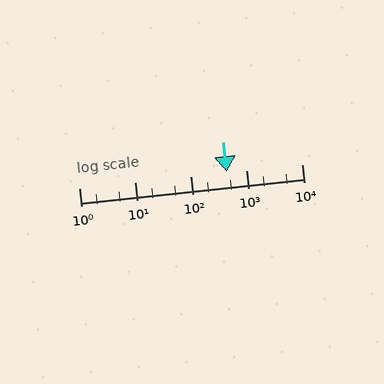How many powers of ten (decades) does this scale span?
The scale spans 4 decades, from 1 to 10000.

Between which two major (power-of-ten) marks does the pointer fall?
The pointer is between 100 and 1000.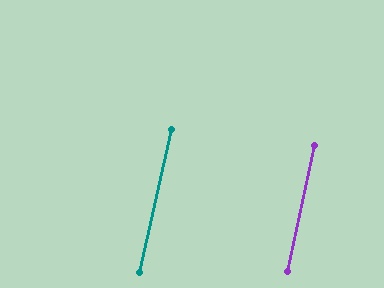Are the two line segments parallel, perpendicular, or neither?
Parallel — their directions differ by only 0.5°.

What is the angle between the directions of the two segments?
Approximately 0 degrees.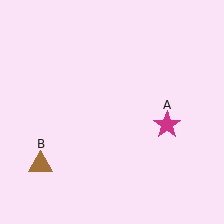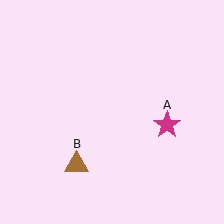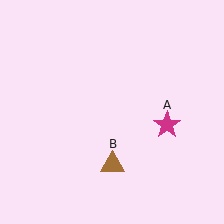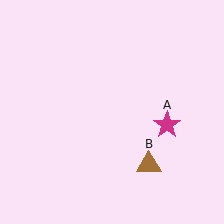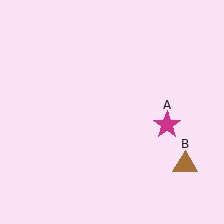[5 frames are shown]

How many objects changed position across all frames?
1 object changed position: brown triangle (object B).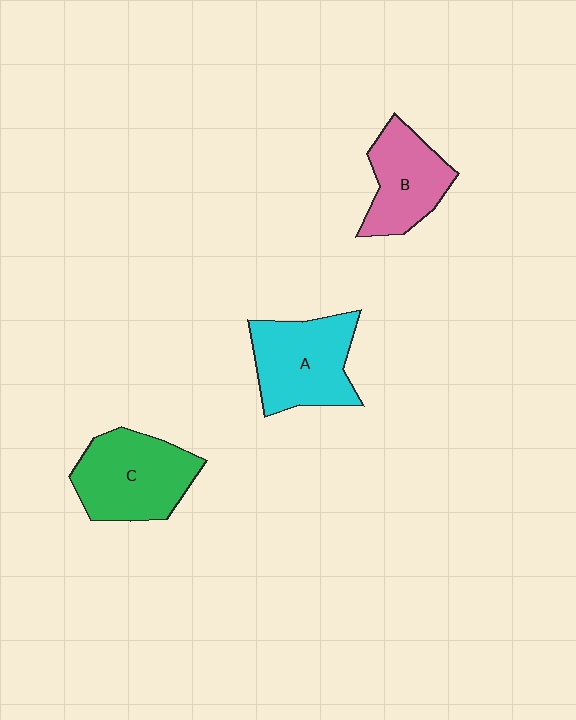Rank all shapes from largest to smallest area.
From largest to smallest: C (green), A (cyan), B (pink).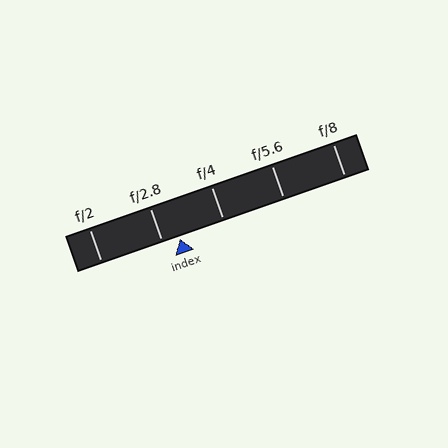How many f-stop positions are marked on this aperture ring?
There are 5 f-stop positions marked.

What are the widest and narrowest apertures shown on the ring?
The widest aperture shown is f/2 and the narrowest is f/8.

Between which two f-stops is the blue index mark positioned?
The index mark is between f/2.8 and f/4.